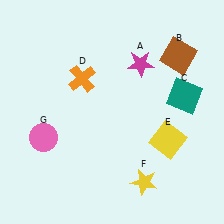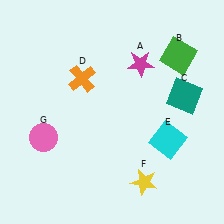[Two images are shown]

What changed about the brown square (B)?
In Image 1, B is brown. In Image 2, it changed to green.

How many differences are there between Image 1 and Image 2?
There are 2 differences between the two images.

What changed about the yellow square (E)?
In Image 1, E is yellow. In Image 2, it changed to cyan.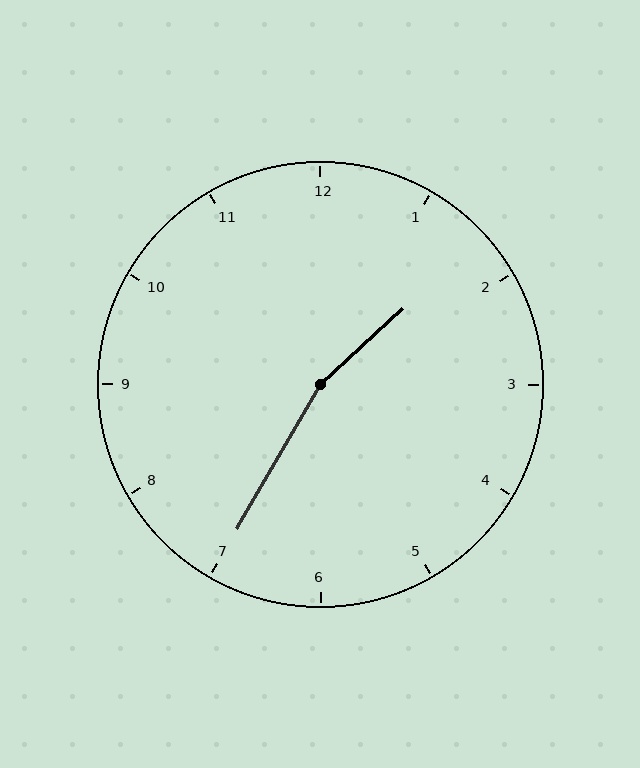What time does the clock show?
1:35.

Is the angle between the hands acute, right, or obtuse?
It is obtuse.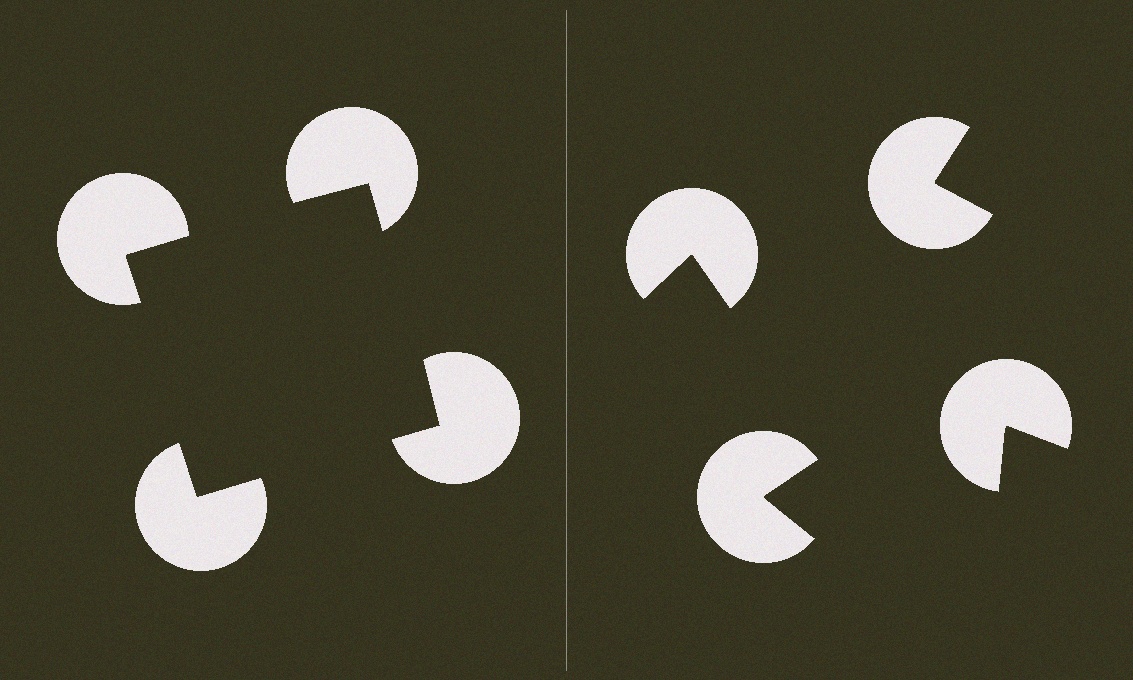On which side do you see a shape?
An illusory square appears on the left side. On the right side the wedge cuts are rotated, so no coherent shape forms.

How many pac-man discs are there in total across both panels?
8 — 4 on each side.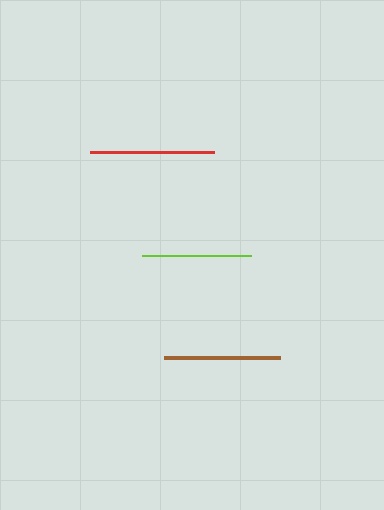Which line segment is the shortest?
The lime line is the shortest at approximately 109 pixels.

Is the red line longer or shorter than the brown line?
The red line is longer than the brown line.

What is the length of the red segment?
The red segment is approximately 124 pixels long.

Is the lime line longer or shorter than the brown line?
The brown line is longer than the lime line.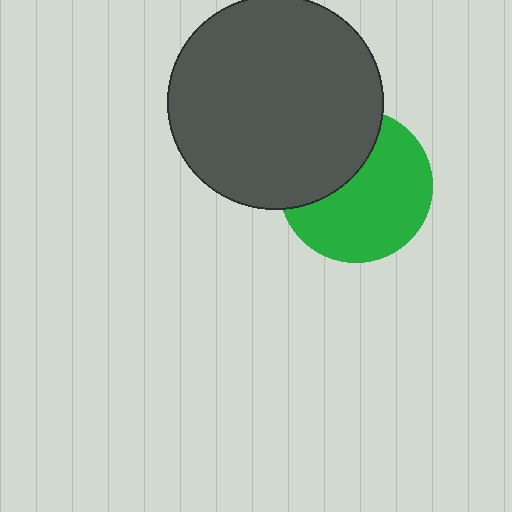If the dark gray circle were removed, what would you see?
You would see the complete green circle.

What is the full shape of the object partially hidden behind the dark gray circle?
The partially hidden object is a green circle.